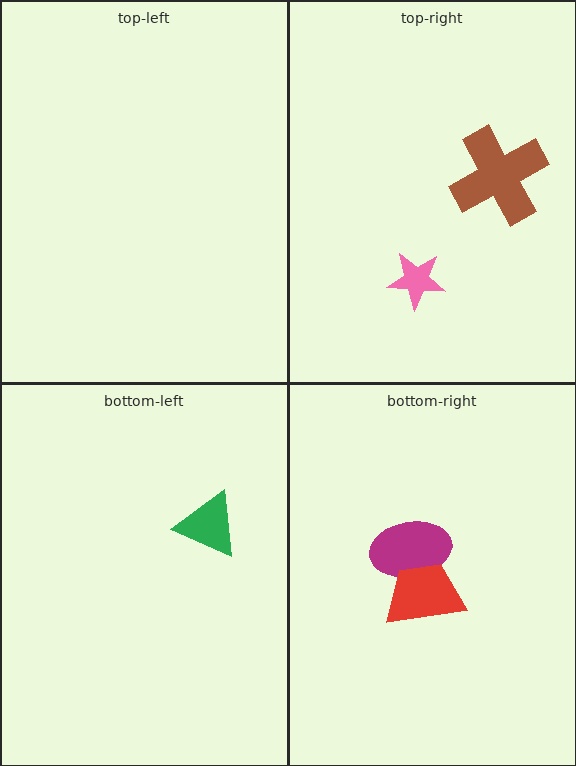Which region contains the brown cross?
The top-right region.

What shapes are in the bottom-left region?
The green triangle.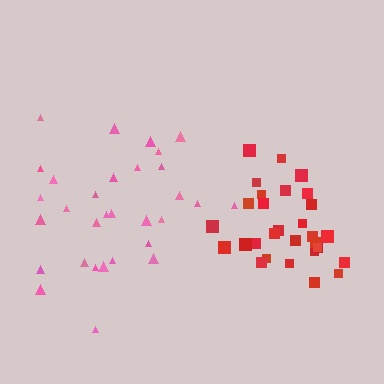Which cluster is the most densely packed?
Red.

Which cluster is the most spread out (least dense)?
Pink.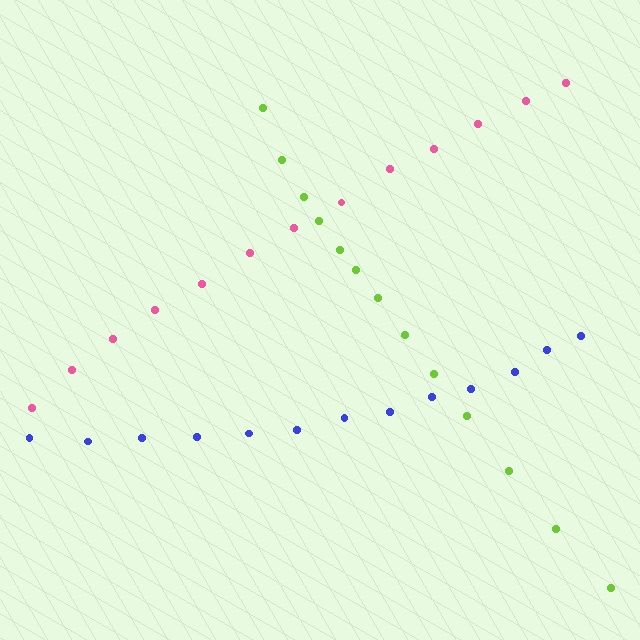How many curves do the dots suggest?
There are 3 distinct paths.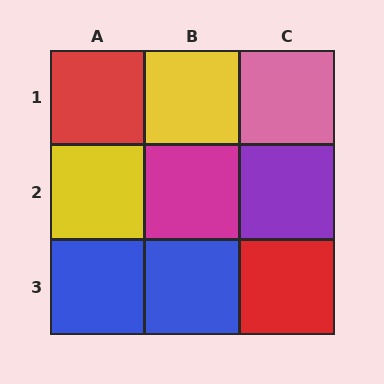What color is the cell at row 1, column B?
Yellow.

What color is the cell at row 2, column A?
Yellow.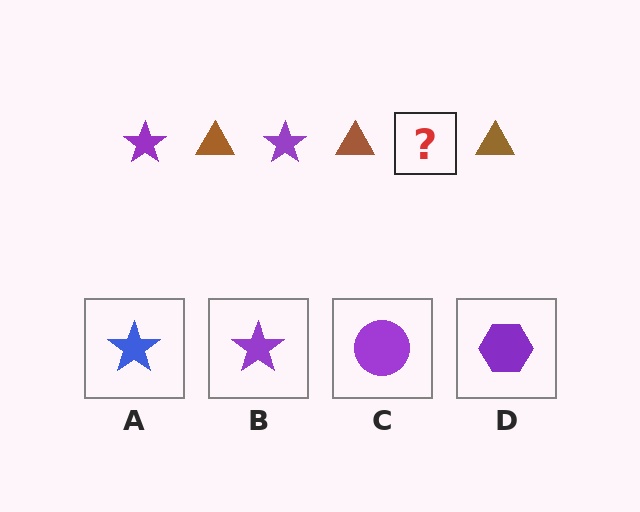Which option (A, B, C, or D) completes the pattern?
B.